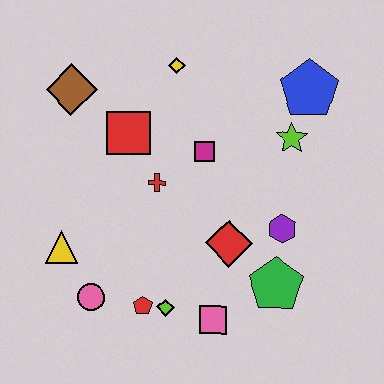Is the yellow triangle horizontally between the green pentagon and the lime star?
No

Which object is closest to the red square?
The red cross is closest to the red square.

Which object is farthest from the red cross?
The blue pentagon is farthest from the red cross.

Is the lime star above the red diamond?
Yes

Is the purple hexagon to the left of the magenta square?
No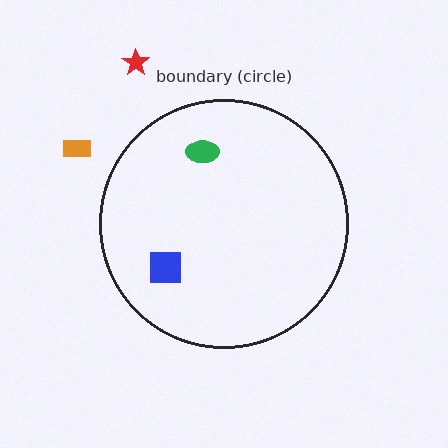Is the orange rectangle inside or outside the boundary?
Outside.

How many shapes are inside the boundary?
2 inside, 2 outside.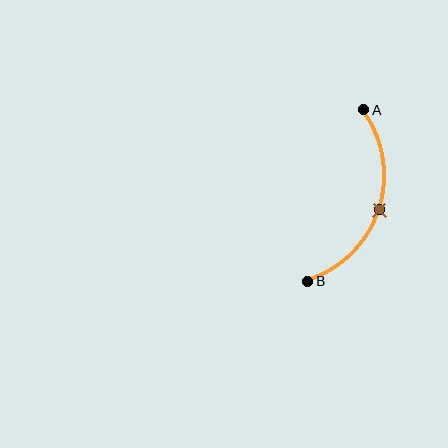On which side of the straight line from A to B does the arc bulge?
The arc bulges to the right of the straight line connecting A and B.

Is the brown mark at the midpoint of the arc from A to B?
Yes. The brown mark lies on the arc at equal arc-length from both A and B — it is the arc midpoint.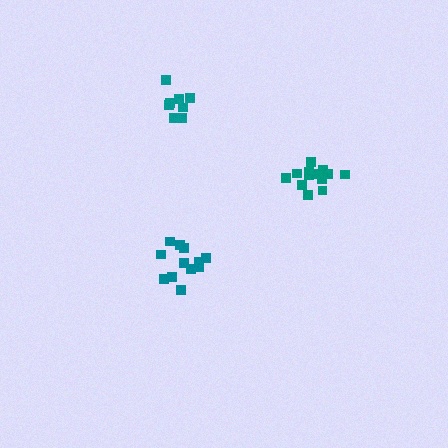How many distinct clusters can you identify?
There are 3 distinct clusters.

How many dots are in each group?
Group 1: 13 dots, Group 2: 12 dots, Group 3: 8 dots (33 total).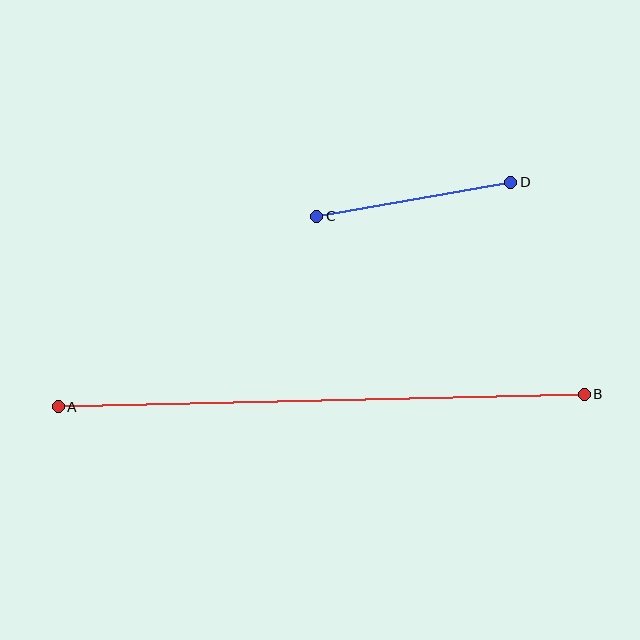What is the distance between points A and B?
The distance is approximately 526 pixels.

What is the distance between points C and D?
The distance is approximately 197 pixels.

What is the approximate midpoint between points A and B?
The midpoint is at approximately (321, 400) pixels.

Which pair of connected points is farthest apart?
Points A and B are farthest apart.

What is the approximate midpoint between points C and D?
The midpoint is at approximately (414, 199) pixels.